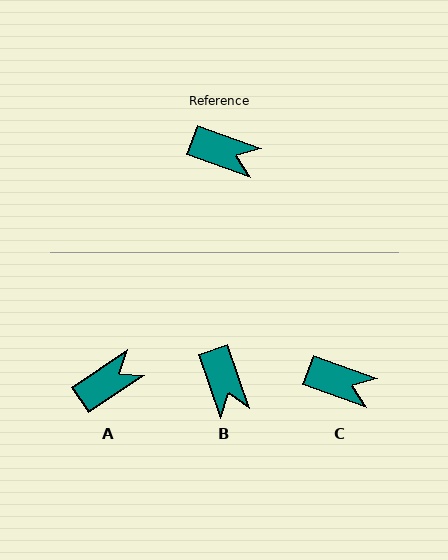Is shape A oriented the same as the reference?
No, it is off by about 53 degrees.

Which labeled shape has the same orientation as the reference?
C.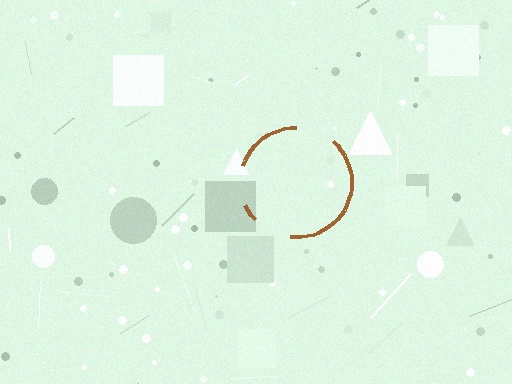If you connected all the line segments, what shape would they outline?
They would outline a circle.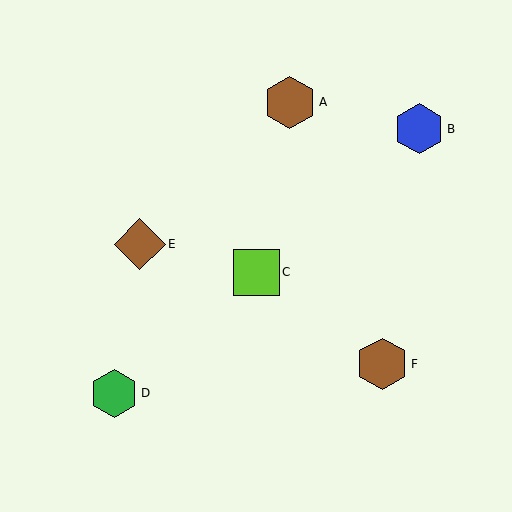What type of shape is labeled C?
Shape C is a lime square.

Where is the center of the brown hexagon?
The center of the brown hexagon is at (382, 363).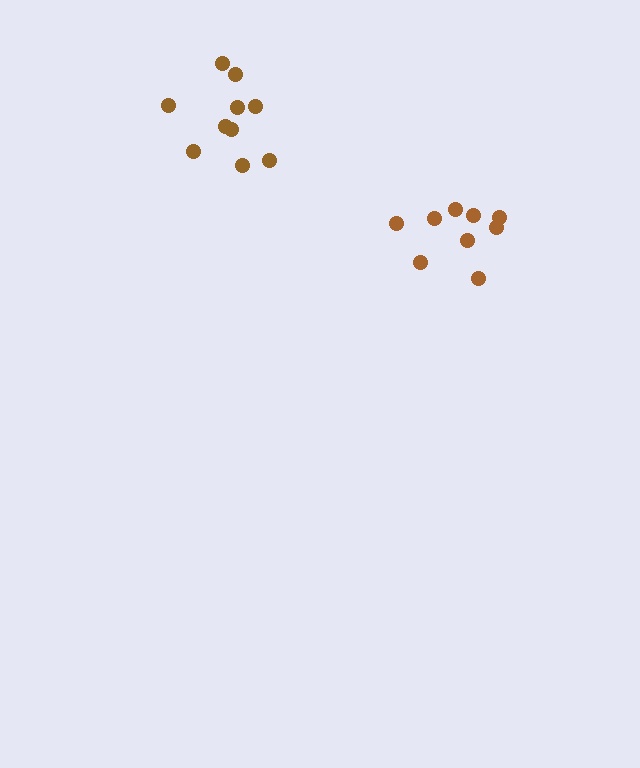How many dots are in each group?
Group 1: 9 dots, Group 2: 10 dots (19 total).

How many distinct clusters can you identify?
There are 2 distinct clusters.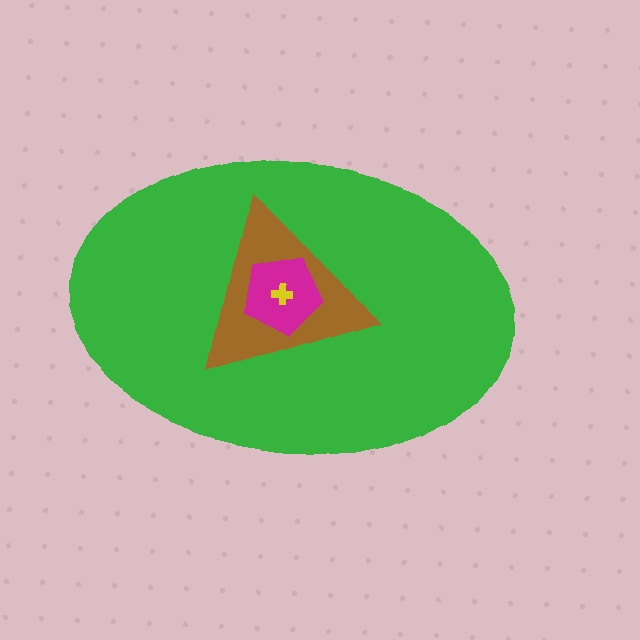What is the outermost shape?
The green ellipse.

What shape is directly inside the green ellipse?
The brown triangle.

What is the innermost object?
The yellow cross.